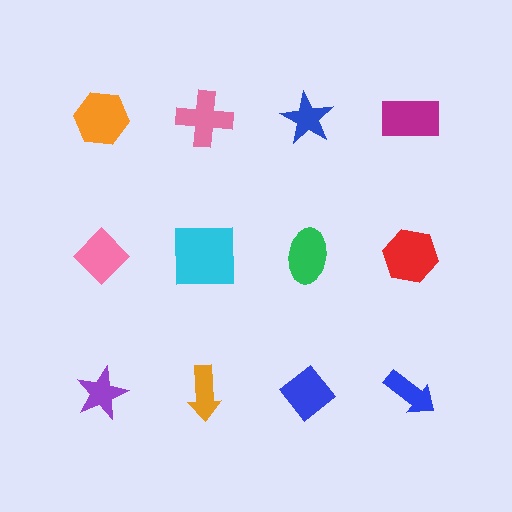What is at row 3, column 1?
A purple star.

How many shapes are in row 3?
4 shapes.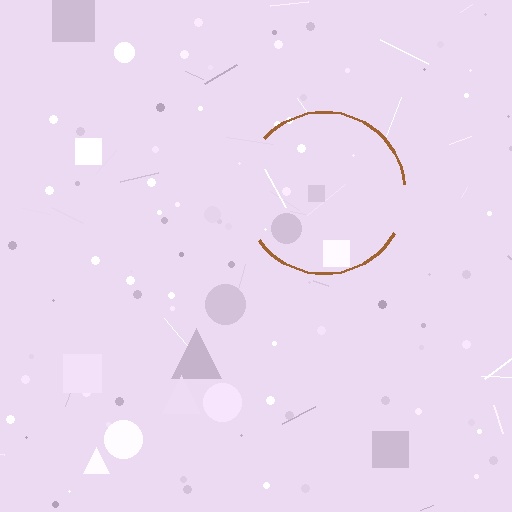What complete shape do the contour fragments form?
The contour fragments form a circle.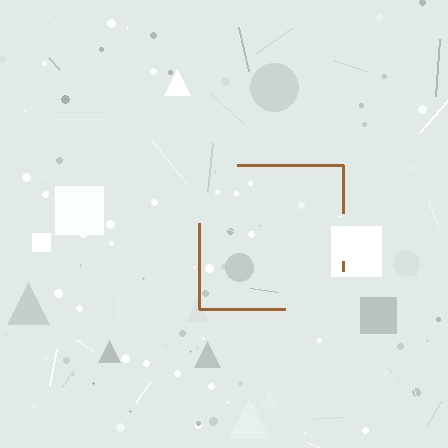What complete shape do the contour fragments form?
The contour fragments form a square.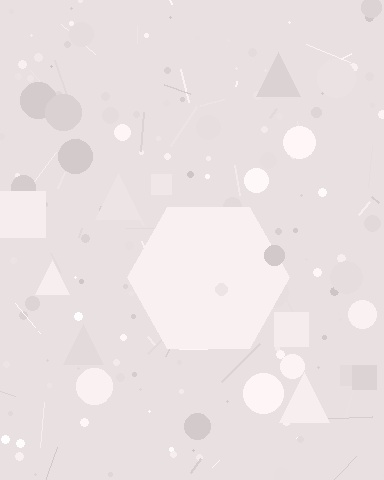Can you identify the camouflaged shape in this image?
The camouflaged shape is a hexagon.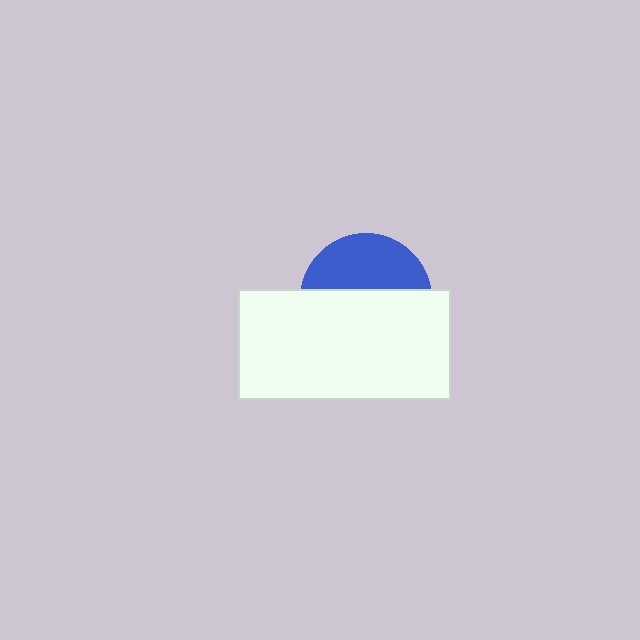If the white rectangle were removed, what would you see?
You would see the complete blue circle.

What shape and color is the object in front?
The object in front is a white rectangle.